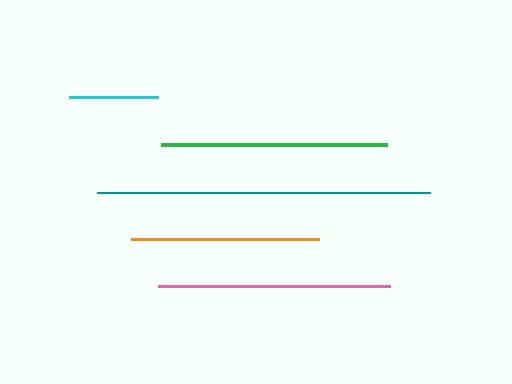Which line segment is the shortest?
The cyan line is the shortest at approximately 89 pixels.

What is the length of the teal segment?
The teal segment is approximately 332 pixels long.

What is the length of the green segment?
The green segment is approximately 227 pixels long.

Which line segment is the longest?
The teal line is the longest at approximately 332 pixels.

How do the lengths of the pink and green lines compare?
The pink and green lines are approximately the same length.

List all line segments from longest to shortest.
From longest to shortest: teal, pink, green, orange, cyan.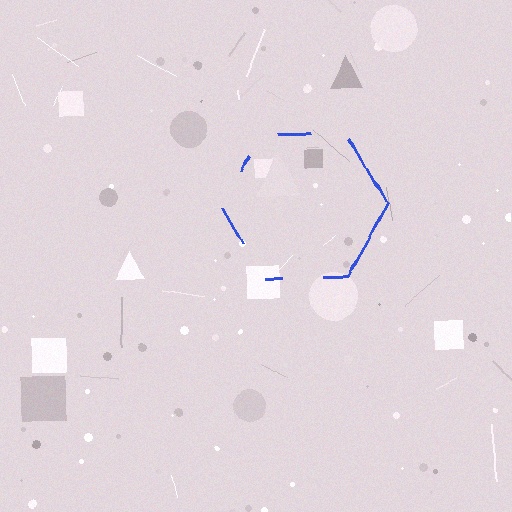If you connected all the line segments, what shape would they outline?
They would outline a hexagon.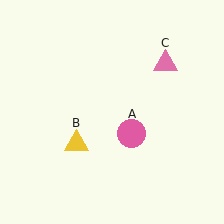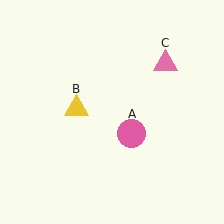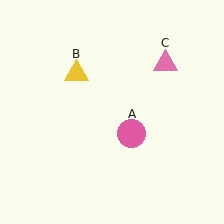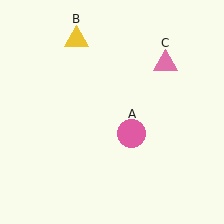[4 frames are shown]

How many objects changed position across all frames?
1 object changed position: yellow triangle (object B).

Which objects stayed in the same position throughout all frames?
Pink circle (object A) and pink triangle (object C) remained stationary.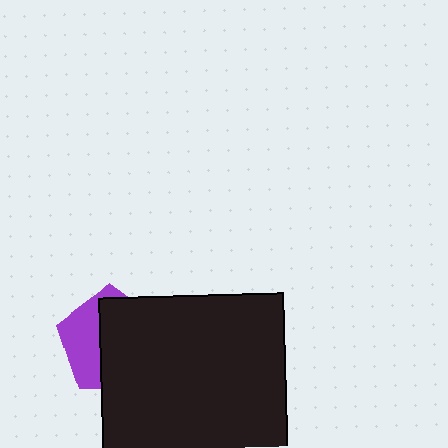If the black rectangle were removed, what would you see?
You would see the complete purple pentagon.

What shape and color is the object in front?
The object in front is a black rectangle.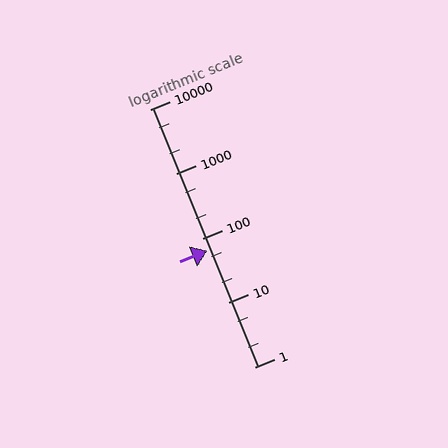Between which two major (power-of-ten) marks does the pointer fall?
The pointer is between 10 and 100.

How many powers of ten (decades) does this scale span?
The scale spans 4 decades, from 1 to 10000.